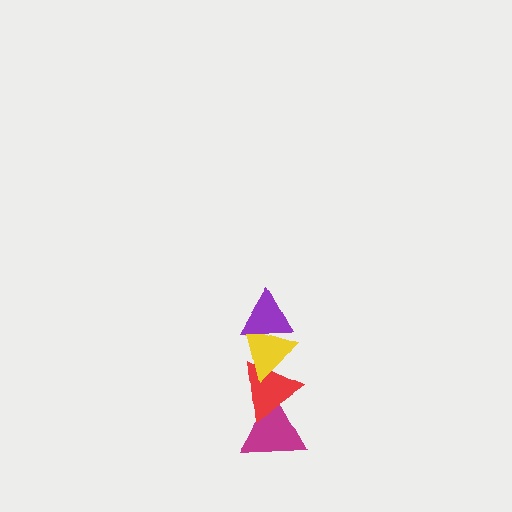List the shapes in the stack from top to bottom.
From top to bottom: the purple triangle, the yellow triangle, the red triangle, the magenta triangle.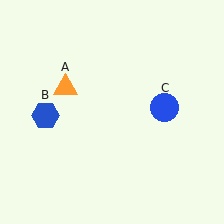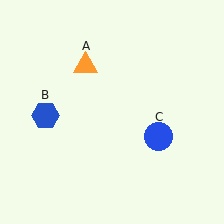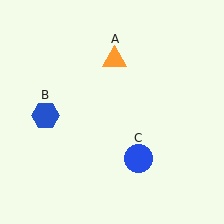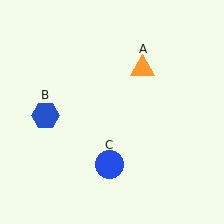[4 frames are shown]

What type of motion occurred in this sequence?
The orange triangle (object A), blue circle (object C) rotated clockwise around the center of the scene.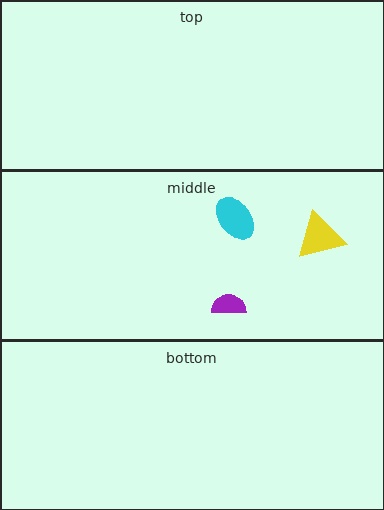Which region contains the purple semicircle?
The middle region.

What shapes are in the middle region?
The yellow triangle, the cyan ellipse, the purple semicircle.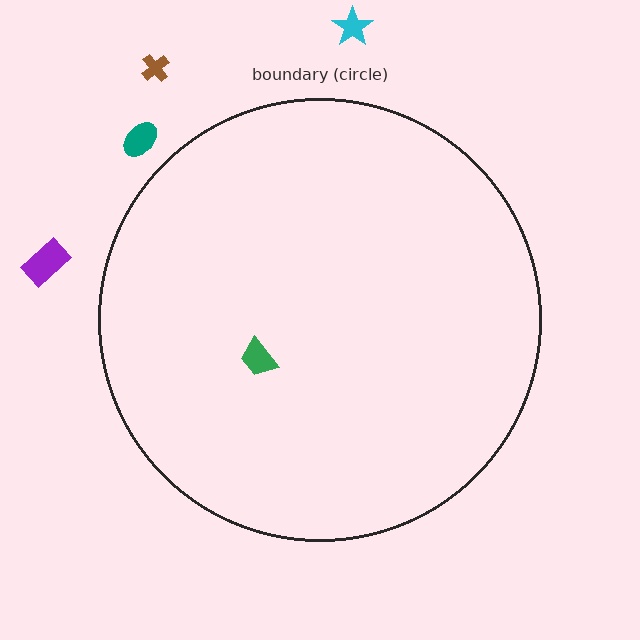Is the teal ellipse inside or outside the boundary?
Outside.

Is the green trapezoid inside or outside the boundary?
Inside.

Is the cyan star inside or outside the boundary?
Outside.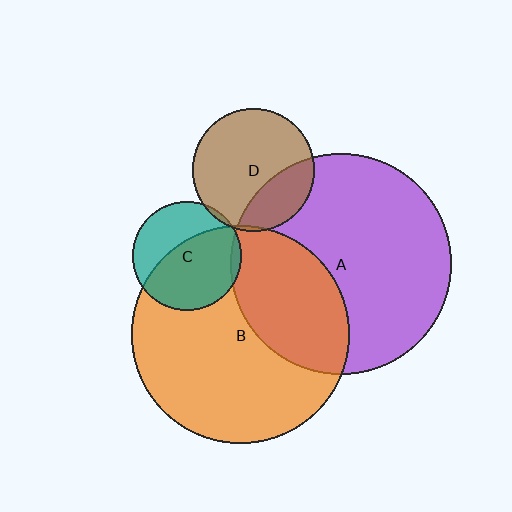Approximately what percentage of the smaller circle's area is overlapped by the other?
Approximately 35%.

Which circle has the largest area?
Circle A (purple).